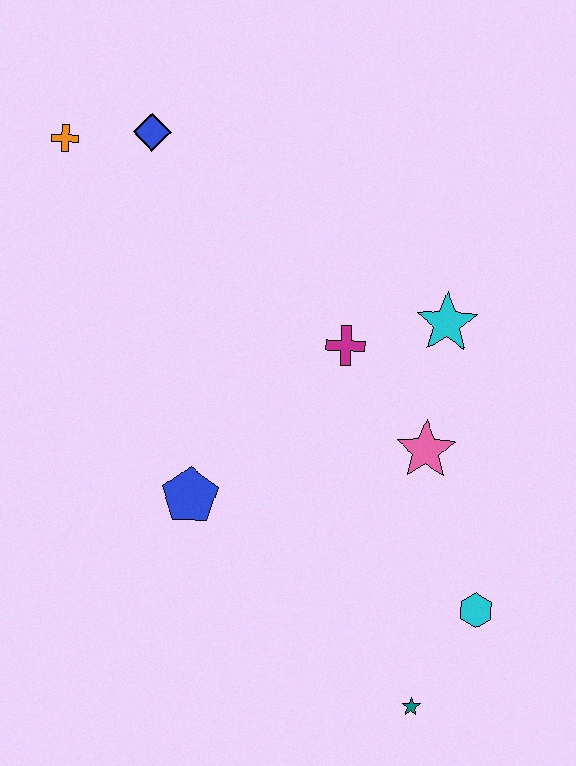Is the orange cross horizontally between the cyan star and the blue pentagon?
No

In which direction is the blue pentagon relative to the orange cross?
The blue pentagon is below the orange cross.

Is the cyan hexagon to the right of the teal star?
Yes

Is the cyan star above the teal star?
Yes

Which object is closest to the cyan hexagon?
The teal star is closest to the cyan hexagon.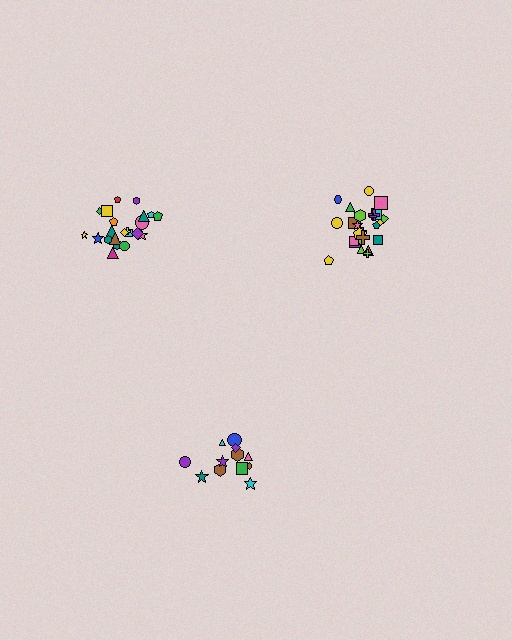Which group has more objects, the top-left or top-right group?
The top-right group.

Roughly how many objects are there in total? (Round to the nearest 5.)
Roughly 60 objects in total.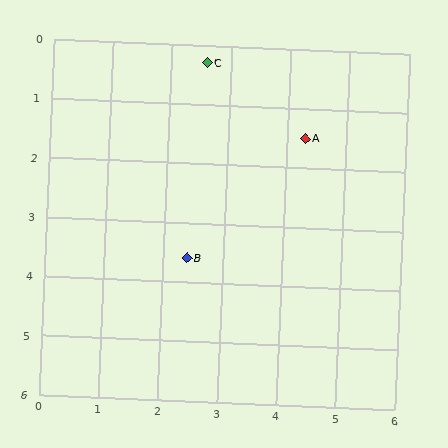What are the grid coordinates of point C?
Point C is at approximately (2.6, 0.3).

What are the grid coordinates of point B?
Point B is at approximately (2.4, 3.6).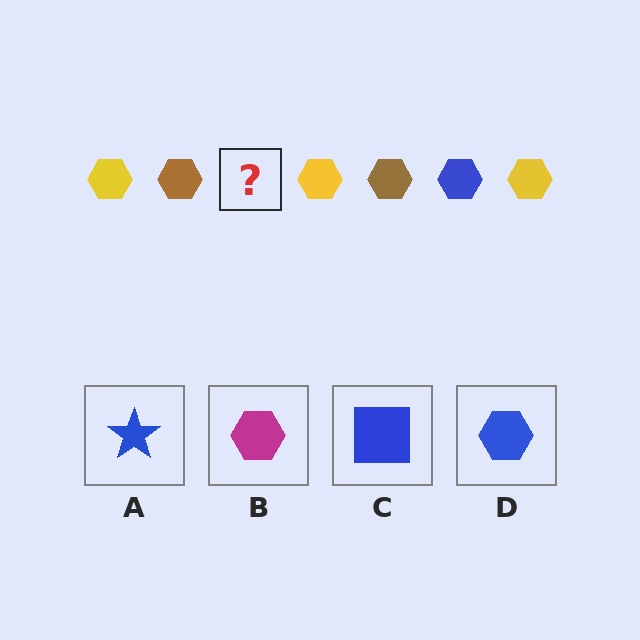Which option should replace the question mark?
Option D.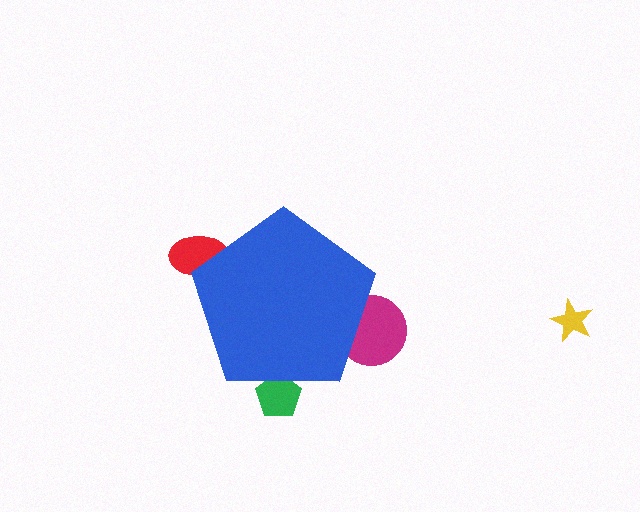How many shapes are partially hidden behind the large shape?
3 shapes are partially hidden.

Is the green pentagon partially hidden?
Yes, the green pentagon is partially hidden behind the blue pentagon.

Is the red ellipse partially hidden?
Yes, the red ellipse is partially hidden behind the blue pentagon.